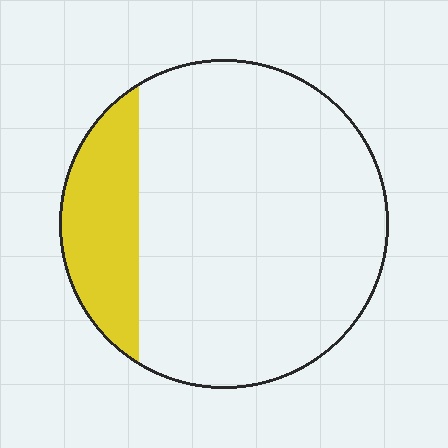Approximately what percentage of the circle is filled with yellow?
Approximately 20%.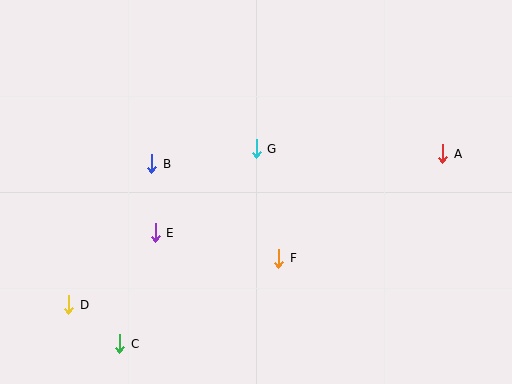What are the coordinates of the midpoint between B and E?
The midpoint between B and E is at (153, 198).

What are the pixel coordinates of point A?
Point A is at (443, 154).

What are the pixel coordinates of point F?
Point F is at (279, 258).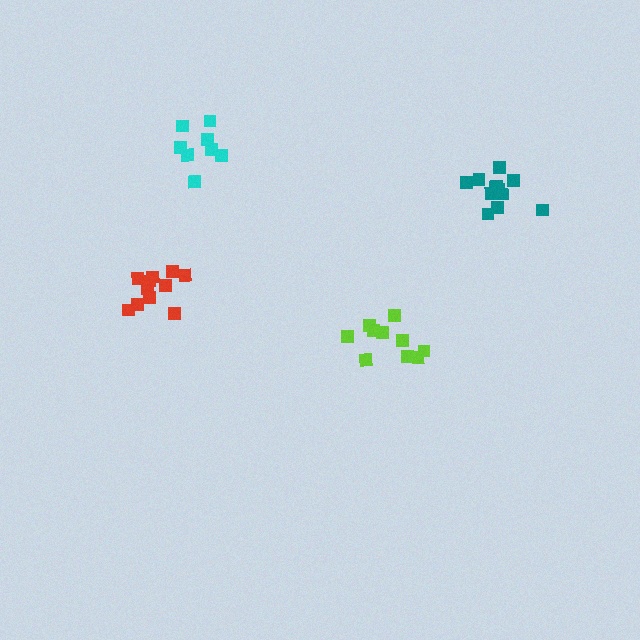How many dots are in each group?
Group 1: 10 dots, Group 2: 8 dots, Group 3: 12 dots, Group 4: 11 dots (41 total).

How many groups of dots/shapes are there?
There are 4 groups.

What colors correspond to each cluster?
The clusters are colored: lime, cyan, teal, red.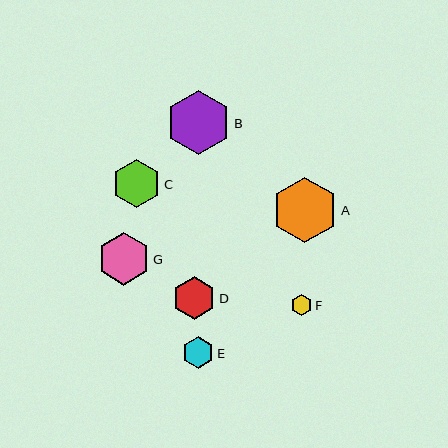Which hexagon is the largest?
Hexagon A is the largest with a size of approximately 65 pixels.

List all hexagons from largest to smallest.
From largest to smallest: A, B, G, C, D, E, F.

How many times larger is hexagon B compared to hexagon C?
Hexagon B is approximately 1.3 times the size of hexagon C.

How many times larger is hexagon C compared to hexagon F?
Hexagon C is approximately 2.3 times the size of hexagon F.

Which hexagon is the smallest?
Hexagon F is the smallest with a size of approximately 21 pixels.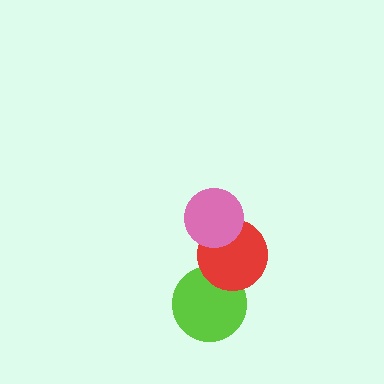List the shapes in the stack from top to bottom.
From top to bottom: the pink circle, the red circle, the lime circle.